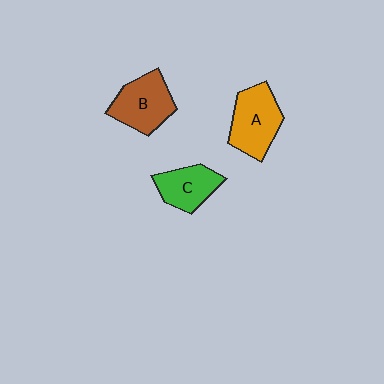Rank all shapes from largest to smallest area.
From largest to smallest: A (orange), B (brown), C (green).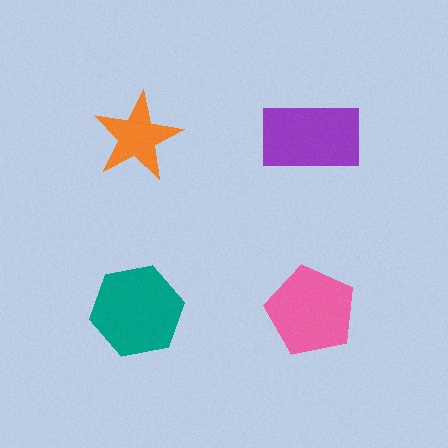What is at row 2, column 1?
A teal hexagon.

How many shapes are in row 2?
2 shapes.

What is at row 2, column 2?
A pink pentagon.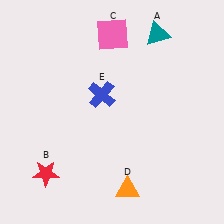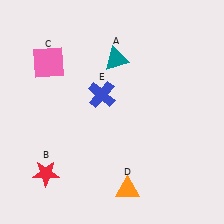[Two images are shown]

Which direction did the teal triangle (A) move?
The teal triangle (A) moved left.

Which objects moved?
The objects that moved are: the teal triangle (A), the pink square (C).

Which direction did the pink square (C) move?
The pink square (C) moved left.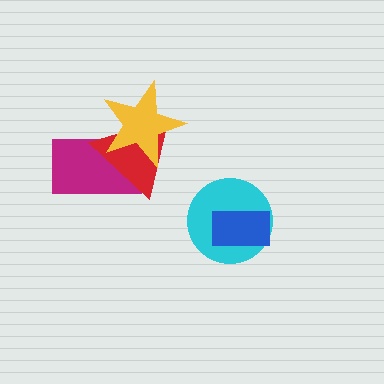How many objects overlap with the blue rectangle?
1 object overlaps with the blue rectangle.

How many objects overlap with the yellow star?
2 objects overlap with the yellow star.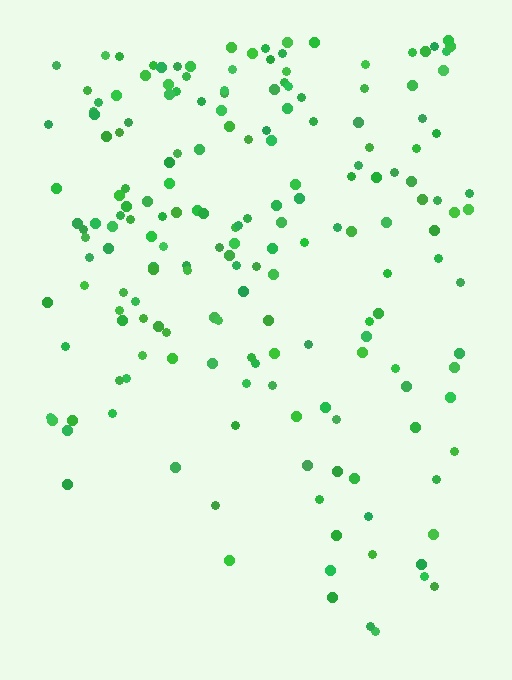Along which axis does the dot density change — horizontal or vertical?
Vertical.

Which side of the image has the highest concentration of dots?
The top.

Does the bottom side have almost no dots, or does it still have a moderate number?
Still a moderate number, just noticeably fewer than the top.